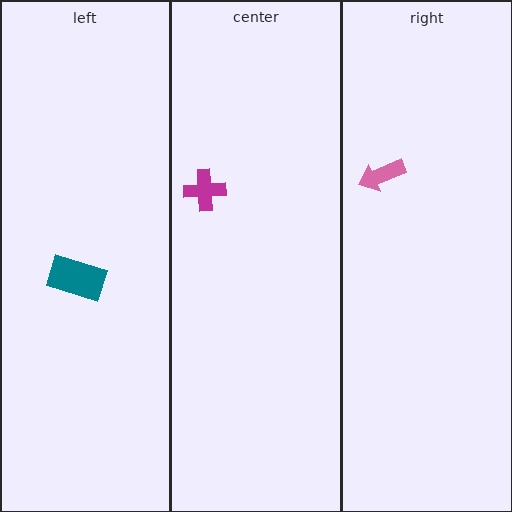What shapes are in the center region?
The magenta cross.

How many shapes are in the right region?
1.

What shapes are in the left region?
The teal rectangle.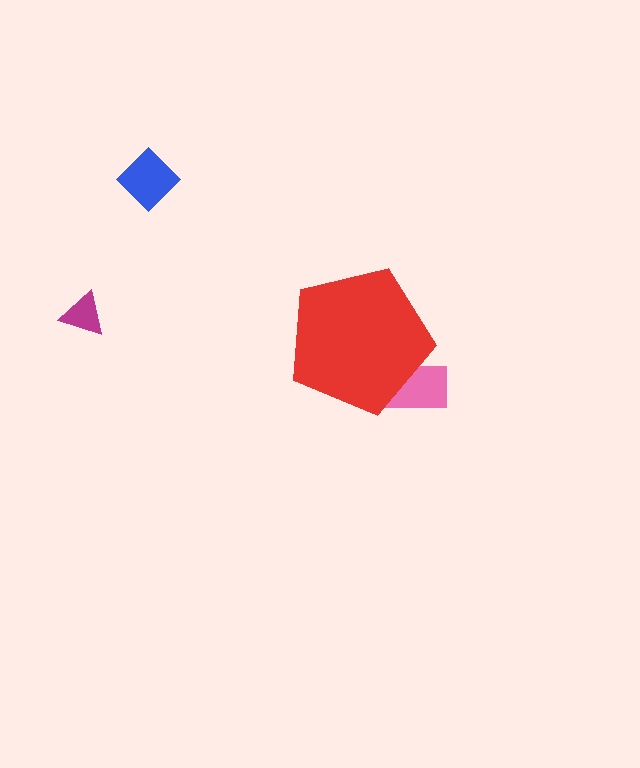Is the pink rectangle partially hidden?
Yes, the pink rectangle is partially hidden behind the red pentagon.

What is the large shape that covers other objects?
A red pentagon.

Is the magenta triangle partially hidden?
No, the magenta triangle is fully visible.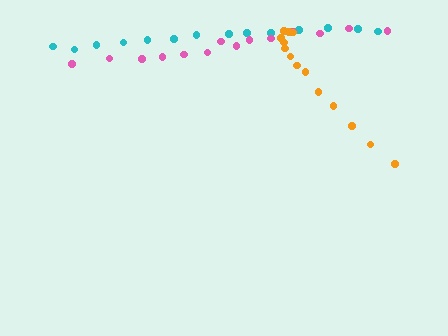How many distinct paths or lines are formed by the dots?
There are 3 distinct paths.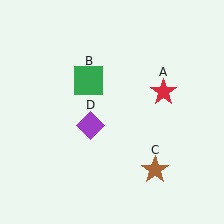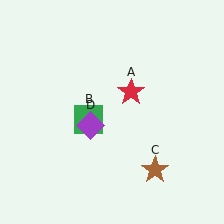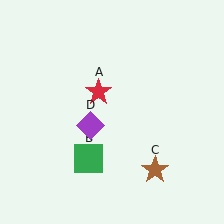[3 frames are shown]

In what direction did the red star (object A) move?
The red star (object A) moved left.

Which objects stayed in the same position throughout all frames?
Brown star (object C) and purple diamond (object D) remained stationary.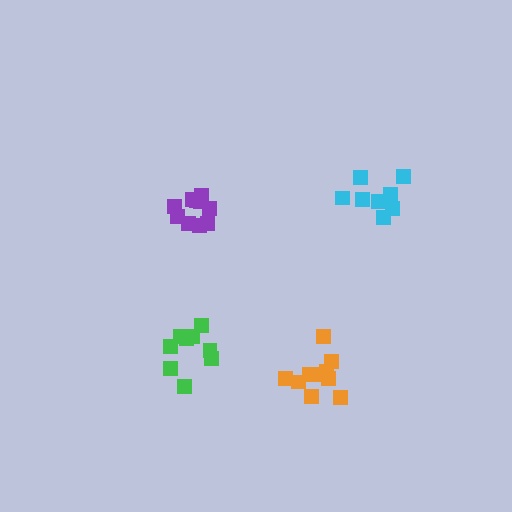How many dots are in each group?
Group 1: 10 dots, Group 2: 8 dots, Group 3: 9 dots, Group 4: 10 dots (37 total).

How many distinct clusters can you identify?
There are 4 distinct clusters.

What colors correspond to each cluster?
The clusters are colored: orange, cyan, green, purple.